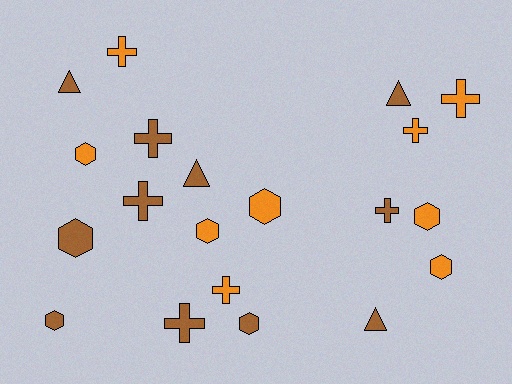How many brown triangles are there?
There are 4 brown triangles.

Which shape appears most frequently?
Hexagon, with 8 objects.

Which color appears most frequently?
Brown, with 11 objects.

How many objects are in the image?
There are 20 objects.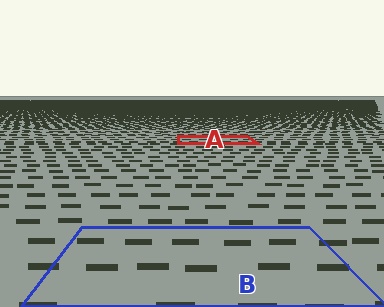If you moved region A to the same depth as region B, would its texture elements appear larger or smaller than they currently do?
They would appear larger. At a closer depth, the same texture elements are projected at a bigger on-screen size.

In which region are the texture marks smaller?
The texture marks are smaller in region A, because it is farther away.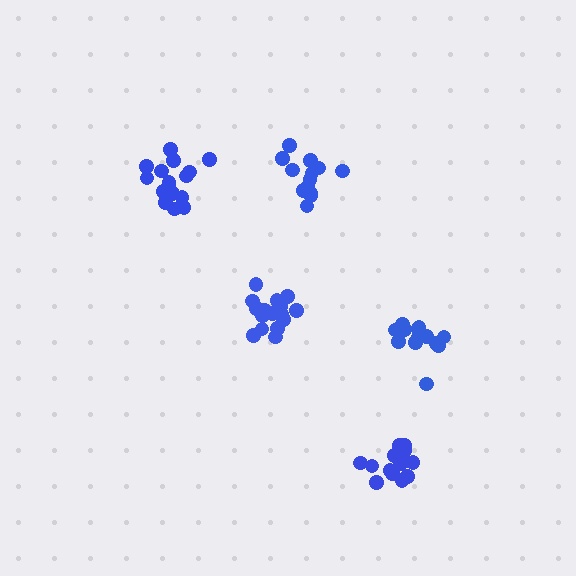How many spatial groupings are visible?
There are 5 spatial groupings.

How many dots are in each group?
Group 1: 17 dots, Group 2: 17 dots, Group 3: 13 dots, Group 4: 14 dots, Group 5: 14 dots (75 total).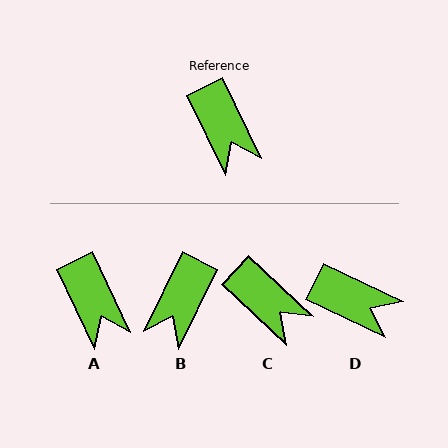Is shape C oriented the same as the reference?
No, it is off by about 21 degrees.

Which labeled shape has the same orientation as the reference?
A.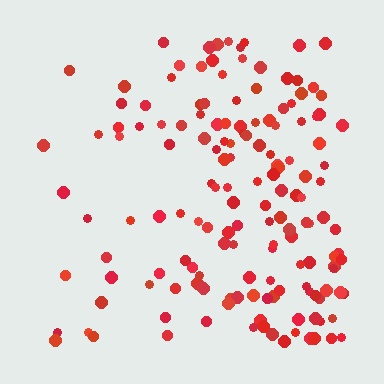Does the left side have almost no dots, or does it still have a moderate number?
Still a moderate number, just noticeably fewer than the right.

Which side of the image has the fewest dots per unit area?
The left.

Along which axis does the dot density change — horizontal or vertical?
Horizontal.